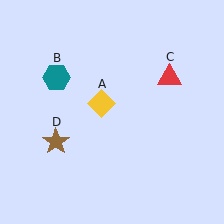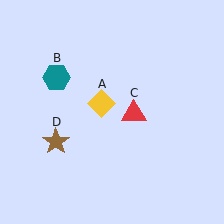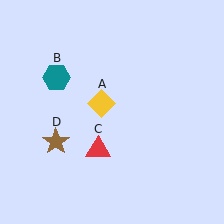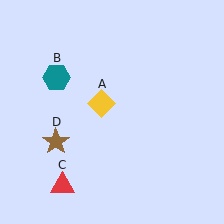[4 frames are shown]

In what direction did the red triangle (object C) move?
The red triangle (object C) moved down and to the left.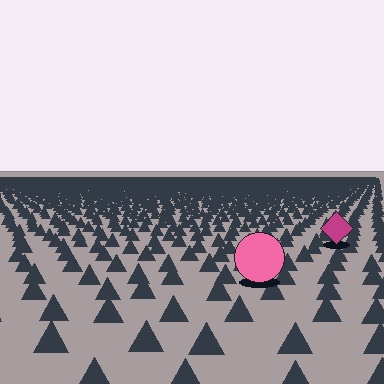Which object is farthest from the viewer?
The magenta diamond is farthest from the viewer. It appears smaller and the ground texture around it is denser.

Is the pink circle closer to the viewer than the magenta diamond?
Yes. The pink circle is closer — you can tell from the texture gradient: the ground texture is coarser near it.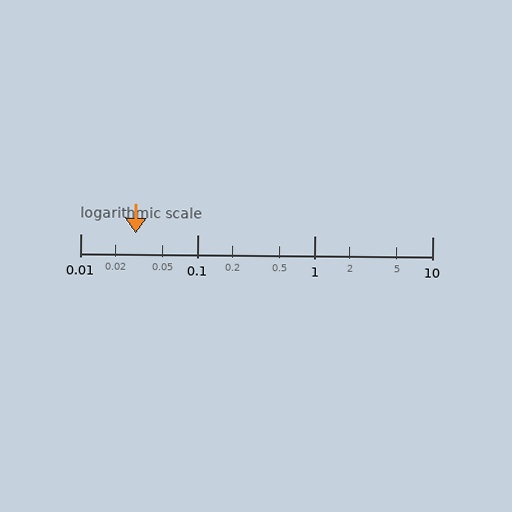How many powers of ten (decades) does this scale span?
The scale spans 3 decades, from 0.01 to 10.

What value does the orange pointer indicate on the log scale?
The pointer indicates approximately 0.03.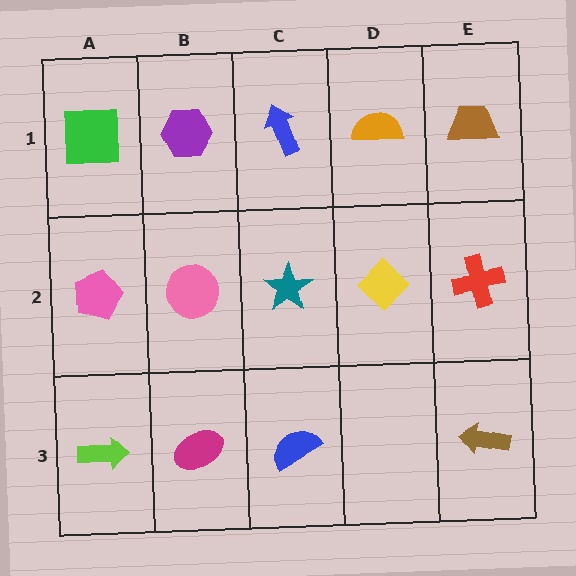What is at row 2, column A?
A pink pentagon.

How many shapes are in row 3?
4 shapes.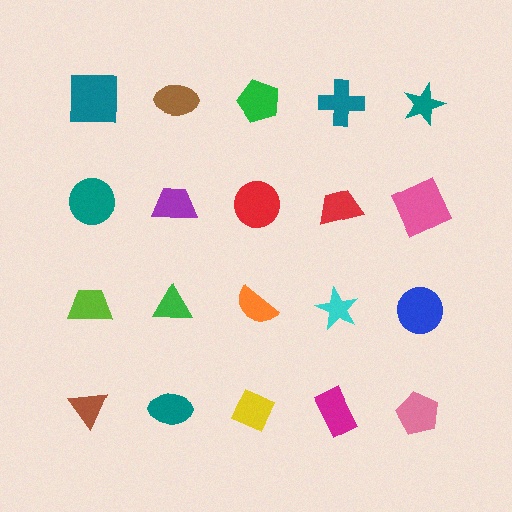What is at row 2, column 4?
A red trapezoid.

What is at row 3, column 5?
A blue circle.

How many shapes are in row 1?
5 shapes.